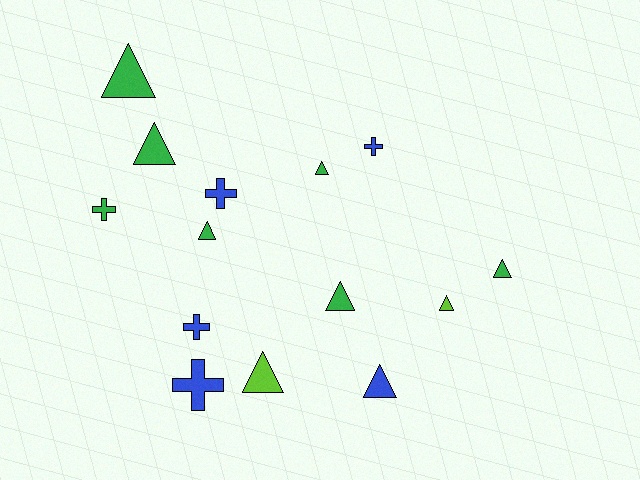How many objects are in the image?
There are 14 objects.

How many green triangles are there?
There are 6 green triangles.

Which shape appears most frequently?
Triangle, with 9 objects.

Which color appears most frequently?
Green, with 7 objects.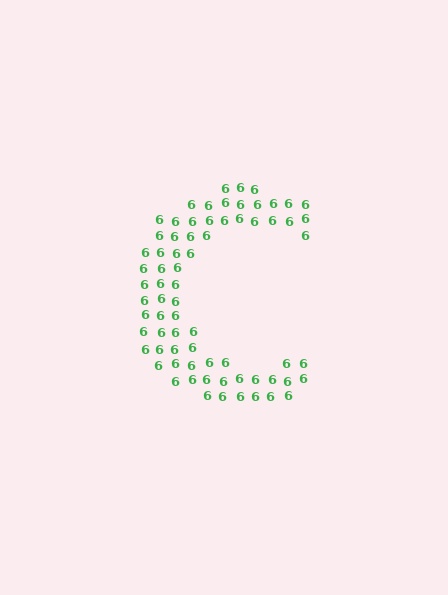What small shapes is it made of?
It is made of small digit 6's.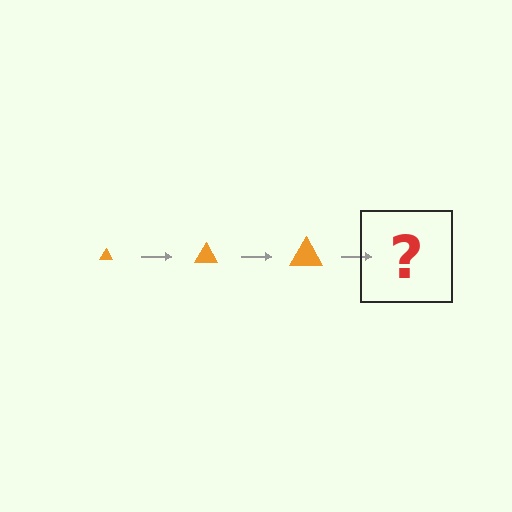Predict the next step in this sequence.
The next step is an orange triangle, larger than the previous one.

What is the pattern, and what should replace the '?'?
The pattern is that the triangle gets progressively larger each step. The '?' should be an orange triangle, larger than the previous one.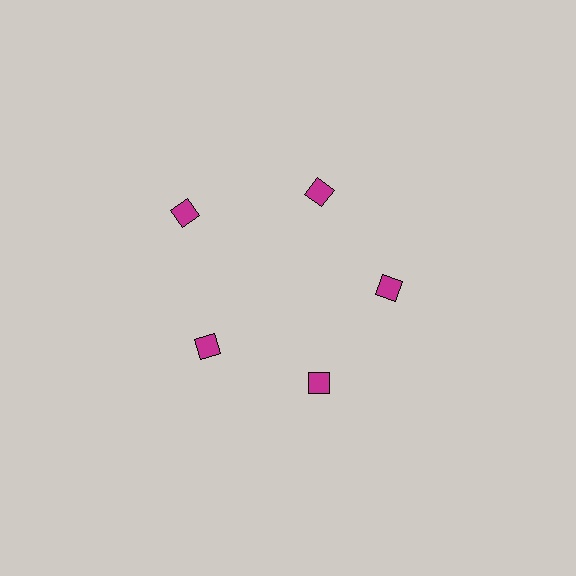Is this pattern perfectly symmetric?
No. The 5 magenta diamonds are arranged in a ring, but one element near the 10 o'clock position is pushed outward from the center, breaking the 5-fold rotational symmetry.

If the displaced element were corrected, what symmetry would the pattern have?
It would have 5-fold rotational symmetry — the pattern would map onto itself every 72 degrees.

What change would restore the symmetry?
The symmetry would be restored by moving it inward, back onto the ring so that all 5 diamonds sit at equal angles and equal distance from the center.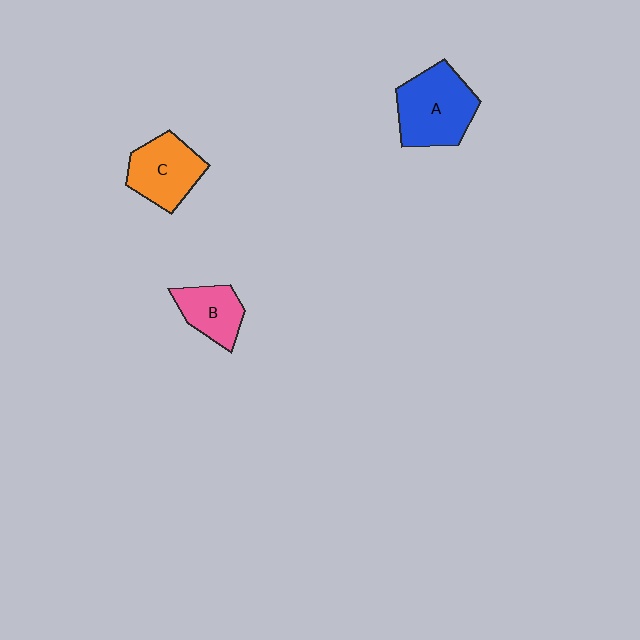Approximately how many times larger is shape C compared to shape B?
Approximately 1.3 times.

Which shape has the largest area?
Shape A (blue).